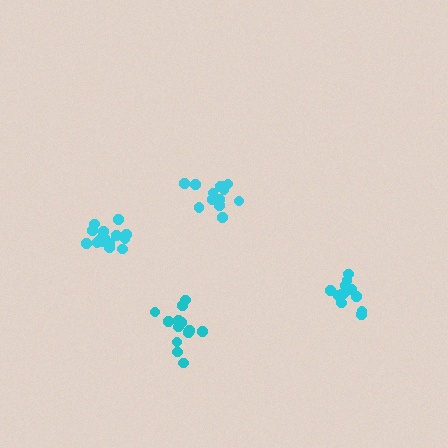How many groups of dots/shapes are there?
There are 4 groups.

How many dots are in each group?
Group 1: 13 dots, Group 2: 14 dots, Group 3: 14 dots, Group 4: 16 dots (57 total).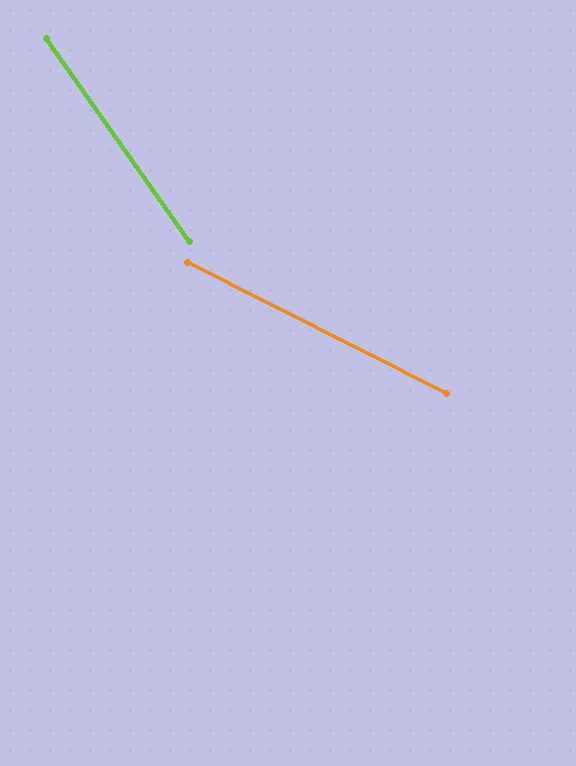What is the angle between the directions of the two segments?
Approximately 28 degrees.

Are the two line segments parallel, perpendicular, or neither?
Neither parallel nor perpendicular — they differ by about 28°.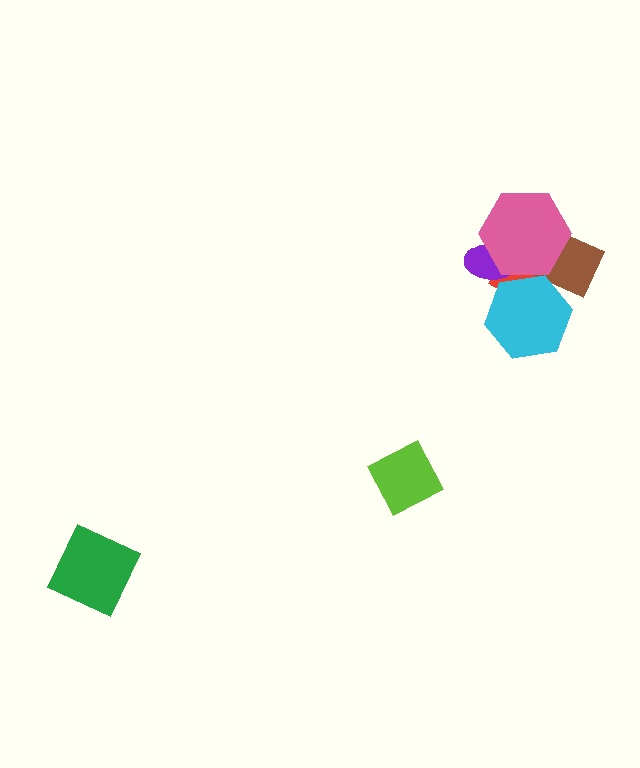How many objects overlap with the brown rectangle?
3 objects overlap with the brown rectangle.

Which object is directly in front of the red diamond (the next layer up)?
The brown rectangle is directly in front of the red diamond.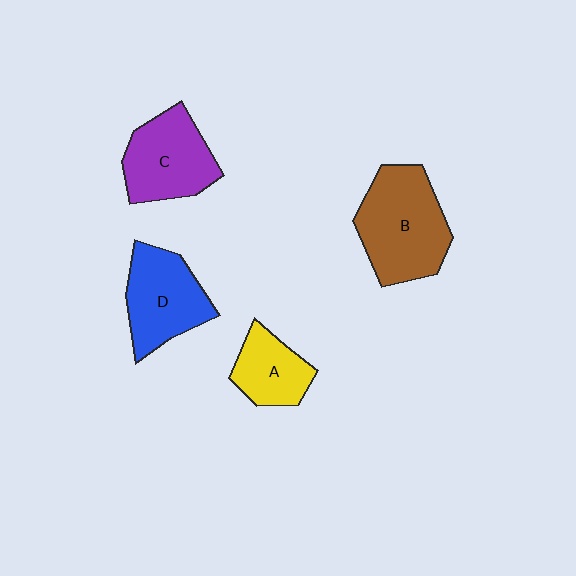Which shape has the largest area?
Shape B (brown).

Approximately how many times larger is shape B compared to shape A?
Approximately 1.8 times.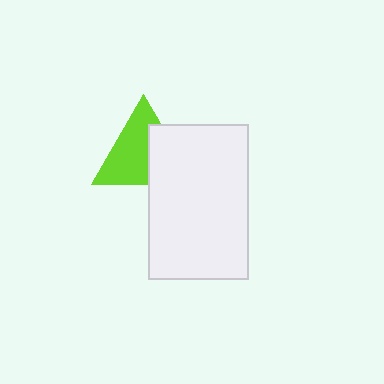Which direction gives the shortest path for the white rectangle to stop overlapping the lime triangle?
Moving toward the lower-right gives the shortest separation.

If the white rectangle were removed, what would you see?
You would see the complete lime triangle.